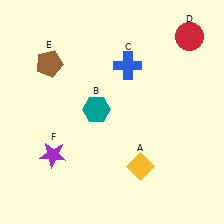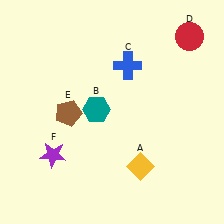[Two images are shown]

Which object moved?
The brown pentagon (E) moved down.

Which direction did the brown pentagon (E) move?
The brown pentagon (E) moved down.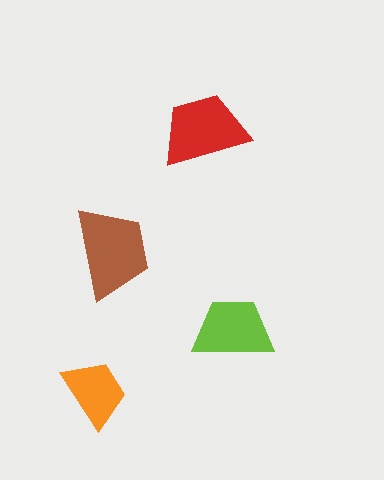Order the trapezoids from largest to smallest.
the brown one, the red one, the lime one, the orange one.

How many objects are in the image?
There are 4 objects in the image.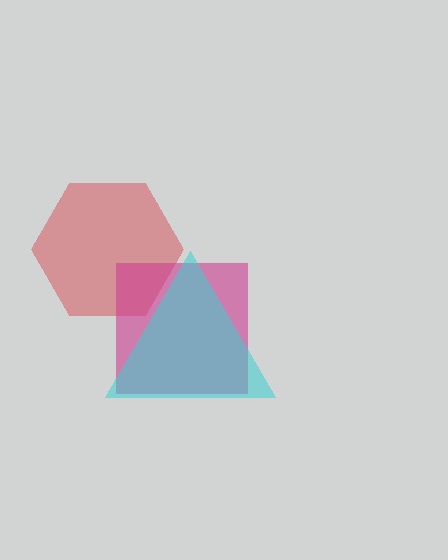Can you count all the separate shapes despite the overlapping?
Yes, there are 3 separate shapes.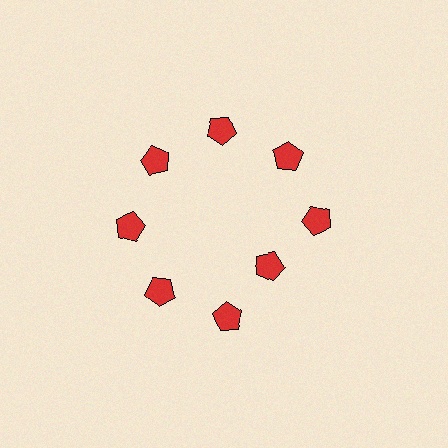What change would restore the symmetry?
The symmetry would be restored by moving it outward, back onto the ring so that all 8 pentagons sit at equal angles and equal distance from the center.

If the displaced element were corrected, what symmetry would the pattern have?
It would have 8-fold rotational symmetry — the pattern would map onto itself every 45 degrees.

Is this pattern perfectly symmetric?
No. The 8 red pentagons are arranged in a ring, but one element near the 4 o'clock position is pulled inward toward the center, breaking the 8-fold rotational symmetry.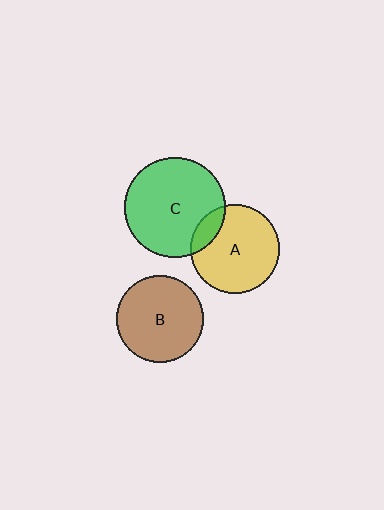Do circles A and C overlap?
Yes.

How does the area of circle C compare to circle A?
Approximately 1.3 times.